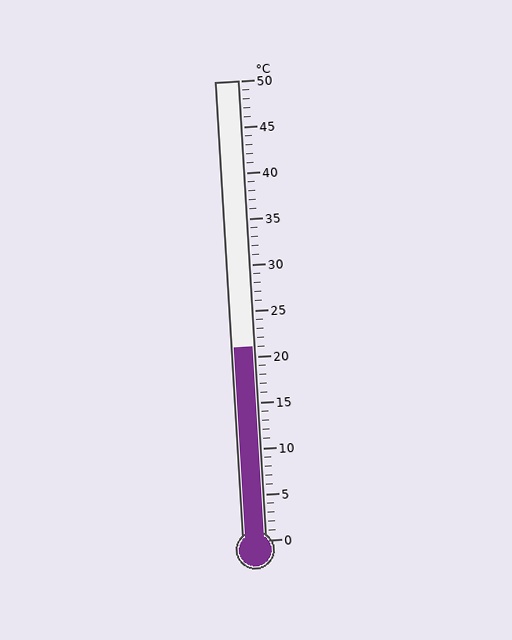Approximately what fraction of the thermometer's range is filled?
The thermometer is filled to approximately 40% of its range.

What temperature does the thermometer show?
The thermometer shows approximately 21°C.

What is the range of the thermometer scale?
The thermometer scale ranges from 0°C to 50°C.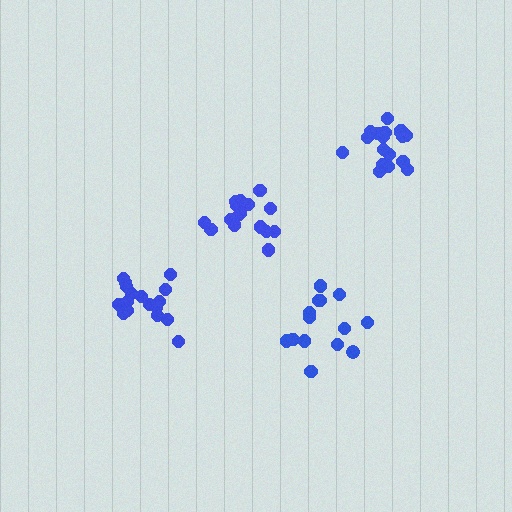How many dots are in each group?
Group 1: 18 dots, Group 2: 18 dots, Group 3: 14 dots, Group 4: 18 dots (68 total).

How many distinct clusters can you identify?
There are 4 distinct clusters.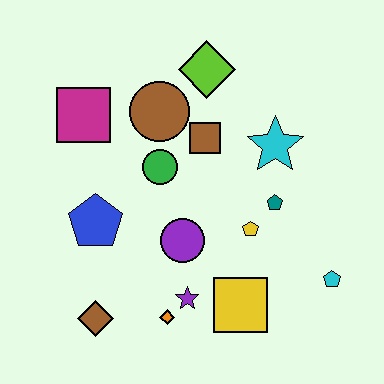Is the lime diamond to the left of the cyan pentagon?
Yes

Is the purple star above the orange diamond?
Yes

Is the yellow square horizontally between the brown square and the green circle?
No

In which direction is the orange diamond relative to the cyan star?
The orange diamond is below the cyan star.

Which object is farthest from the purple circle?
The lime diamond is farthest from the purple circle.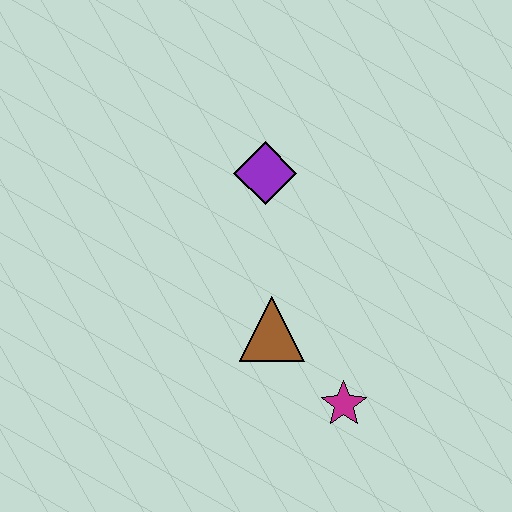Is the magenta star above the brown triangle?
No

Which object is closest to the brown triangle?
The magenta star is closest to the brown triangle.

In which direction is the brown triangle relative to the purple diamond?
The brown triangle is below the purple diamond.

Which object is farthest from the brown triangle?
The purple diamond is farthest from the brown triangle.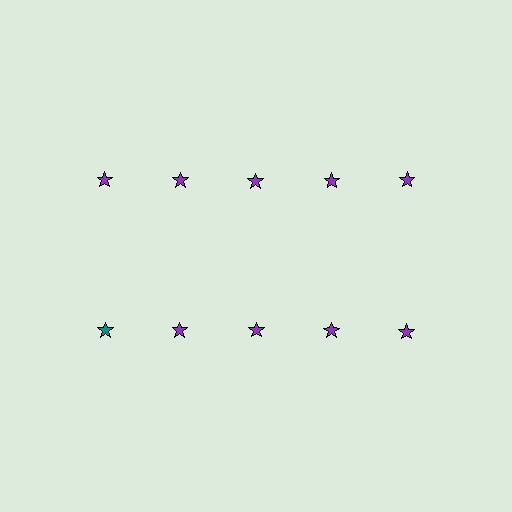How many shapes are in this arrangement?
There are 10 shapes arranged in a grid pattern.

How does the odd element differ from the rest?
It has a different color: teal instead of purple.